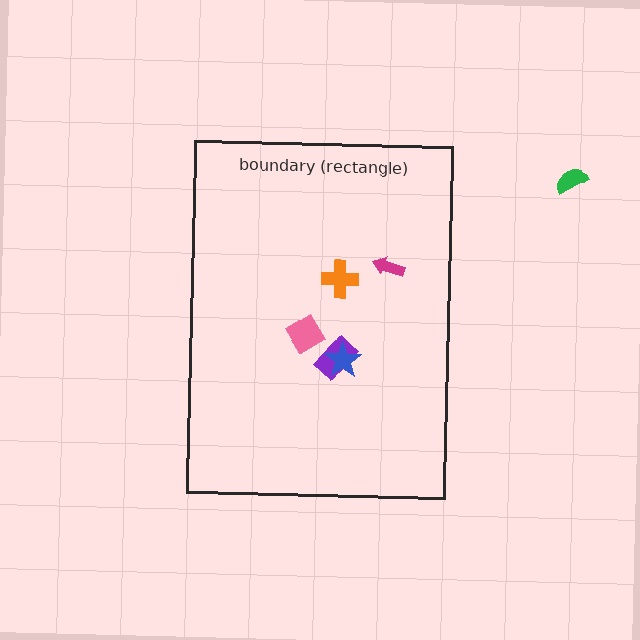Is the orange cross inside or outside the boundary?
Inside.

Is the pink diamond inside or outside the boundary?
Inside.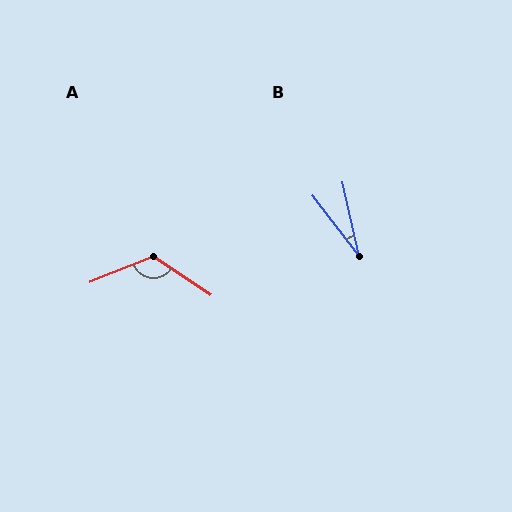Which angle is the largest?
A, at approximately 124 degrees.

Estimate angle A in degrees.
Approximately 124 degrees.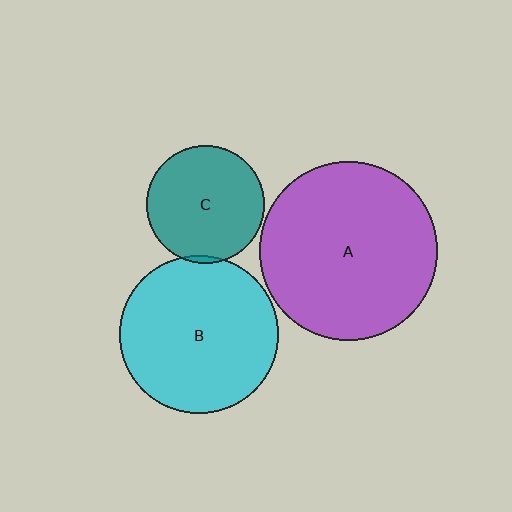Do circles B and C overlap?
Yes.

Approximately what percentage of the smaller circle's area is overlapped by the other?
Approximately 5%.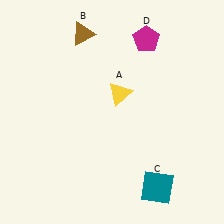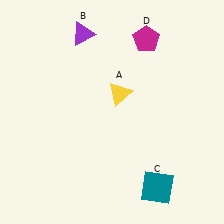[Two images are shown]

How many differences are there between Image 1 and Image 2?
There is 1 difference between the two images.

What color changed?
The triangle (B) changed from brown in Image 1 to purple in Image 2.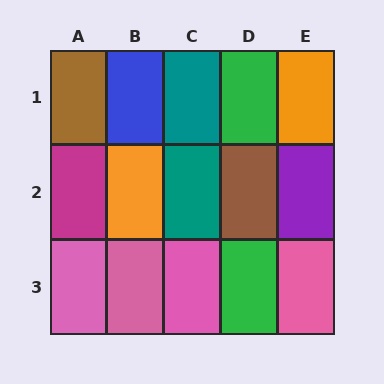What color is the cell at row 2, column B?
Orange.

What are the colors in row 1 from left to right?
Brown, blue, teal, green, orange.